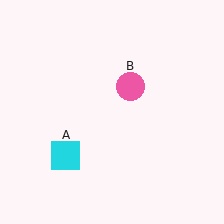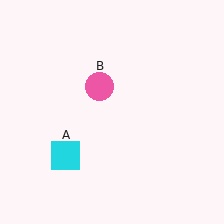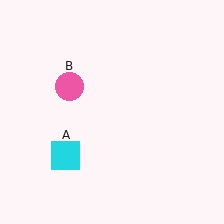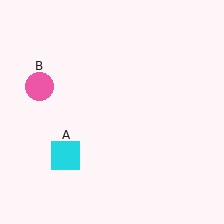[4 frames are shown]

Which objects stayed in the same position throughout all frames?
Cyan square (object A) remained stationary.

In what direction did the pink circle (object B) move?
The pink circle (object B) moved left.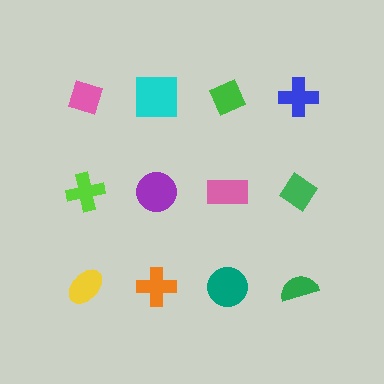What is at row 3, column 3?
A teal circle.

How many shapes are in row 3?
4 shapes.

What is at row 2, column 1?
A lime cross.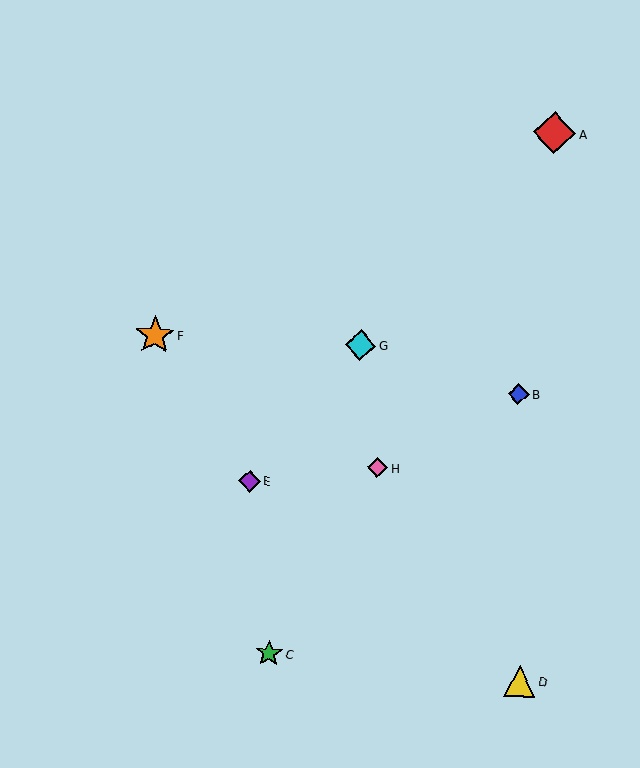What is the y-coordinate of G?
Object G is at y≈345.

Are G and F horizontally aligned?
Yes, both are at y≈345.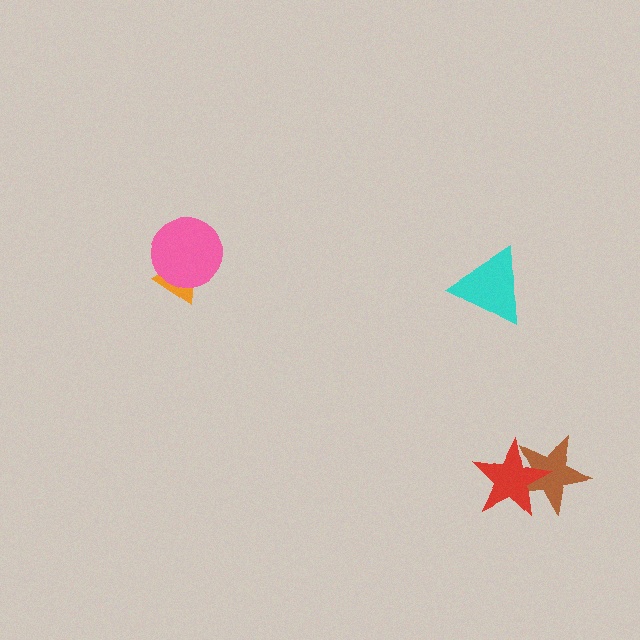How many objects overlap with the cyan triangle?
0 objects overlap with the cyan triangle.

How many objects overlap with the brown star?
1 object overlaps with the brown star.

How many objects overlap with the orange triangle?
1 object overlaps with the orange triangle.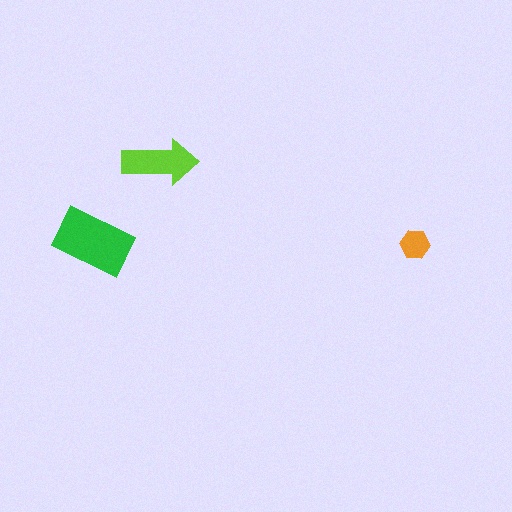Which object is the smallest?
The orange hexagon.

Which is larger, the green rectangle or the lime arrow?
The green rectangle.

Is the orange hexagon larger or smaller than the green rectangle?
Smaller.